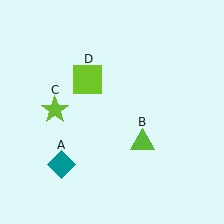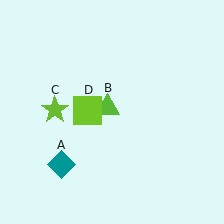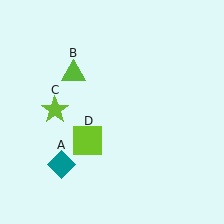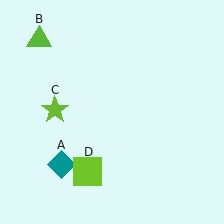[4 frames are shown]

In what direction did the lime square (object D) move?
The lime square (object D) moved down.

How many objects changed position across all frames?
2 objects changed position: lime triangle (object B), lime square (object D).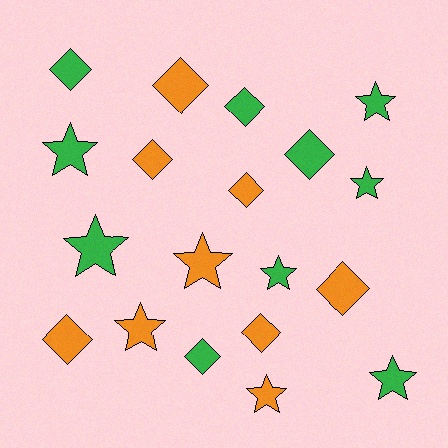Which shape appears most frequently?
Diamond, with 10 objects.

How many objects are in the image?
There are 19 objects.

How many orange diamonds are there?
There are 6 orange diamonds.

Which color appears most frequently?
Green, with 10 objects.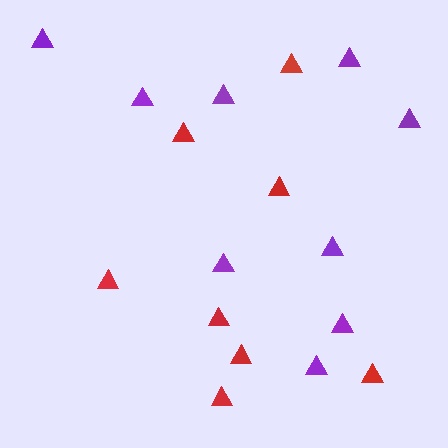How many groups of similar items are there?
There are 2 groups: one group of purple triangles (9) and one group of red triangles (8).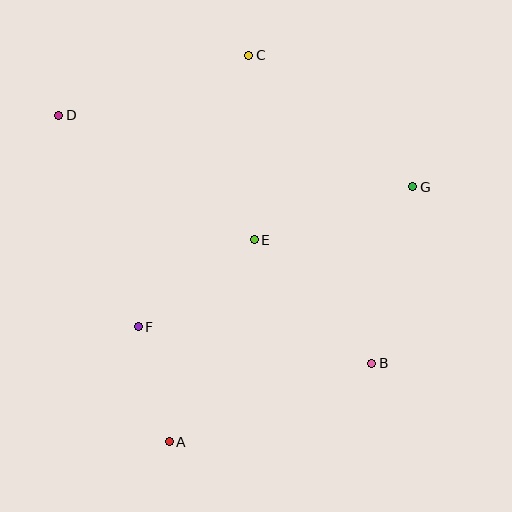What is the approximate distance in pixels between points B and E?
The distance between B and E is approximately 170 pixels.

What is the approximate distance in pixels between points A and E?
The distance between A and E is approximately 219 pixels.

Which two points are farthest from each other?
Points B and D are farthest from each other.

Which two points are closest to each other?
Points A and F are closest to each other.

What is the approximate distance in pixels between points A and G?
The distance between A and G is approximately 352 pixels.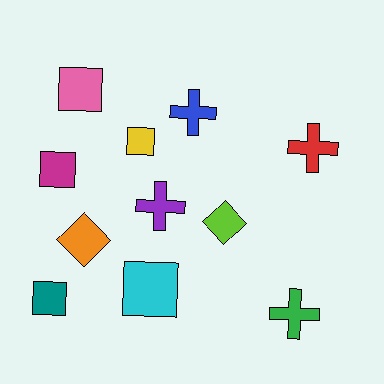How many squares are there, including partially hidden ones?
There are 5 squares.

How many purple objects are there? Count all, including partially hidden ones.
There is 1 purple object.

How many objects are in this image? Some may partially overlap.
There are 11 objects.